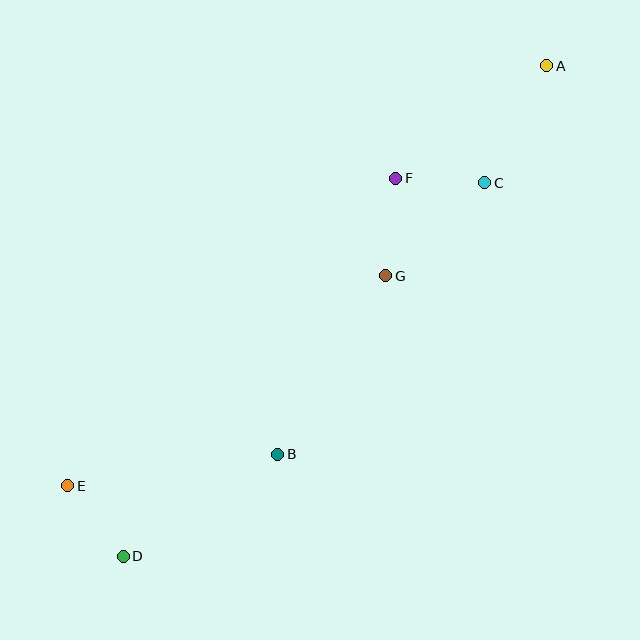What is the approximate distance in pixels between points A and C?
The distance between A and C is approximately 132 pixels.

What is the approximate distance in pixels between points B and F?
The distance between B and F is approximately 299 pixels.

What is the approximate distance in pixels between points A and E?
The distance between A and E is approximately 637 pixels.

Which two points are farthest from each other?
Points A and D are farthest from each other.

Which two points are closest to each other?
Points C and F are closest to each other.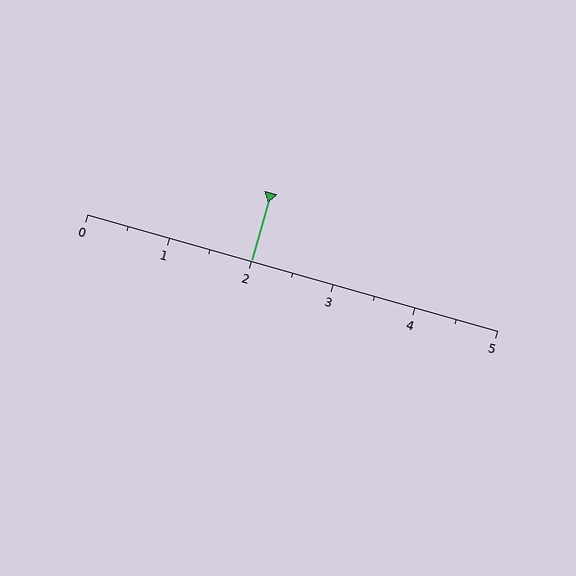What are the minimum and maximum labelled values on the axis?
The axis runs from 0 to 5.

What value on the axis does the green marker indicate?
The marker indicates approximately 2.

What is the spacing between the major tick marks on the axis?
The major ticks are spaced 1 apart.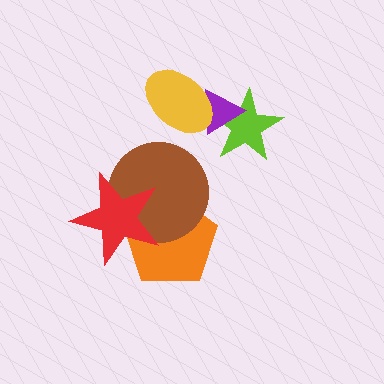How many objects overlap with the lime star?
1 object overlaps with the lime star.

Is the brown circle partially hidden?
Yes, it is partially covered by another shape.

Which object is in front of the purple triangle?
The yellow ellipse is in front of the purple triangle.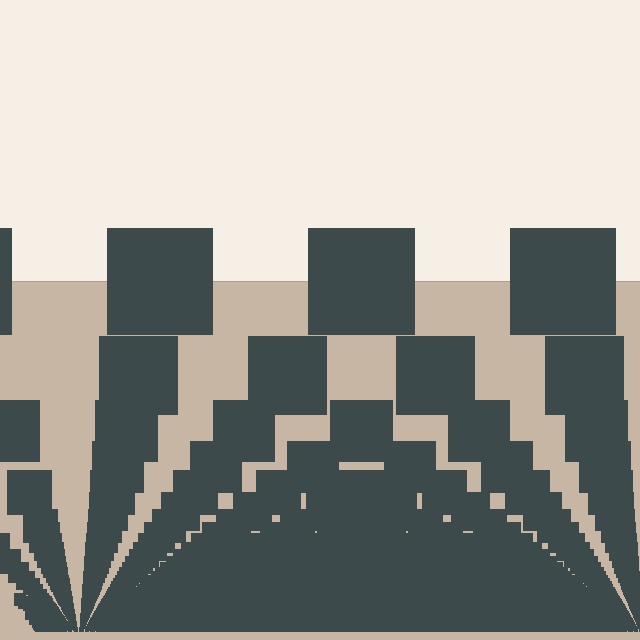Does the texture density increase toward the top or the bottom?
Density increases toward the bottom.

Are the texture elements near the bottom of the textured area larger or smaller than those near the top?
Smaller. The gradient is inverted — elements near the bottom are smaller and denser.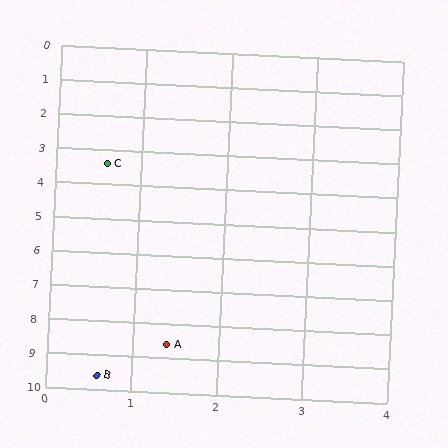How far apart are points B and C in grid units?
Points B and C are about 6.2 grid units apart.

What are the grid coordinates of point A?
Point A is at approximately (1.4, 8.6).